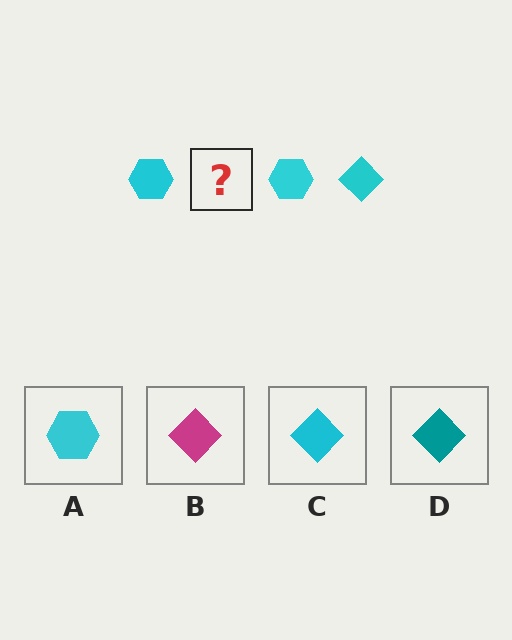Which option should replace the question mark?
Option C.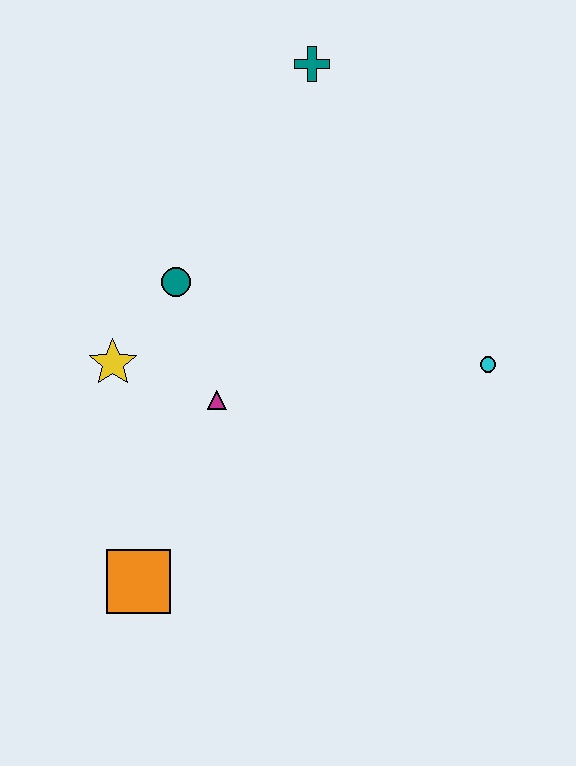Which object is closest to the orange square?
The magenta triangle is closest to the orange square.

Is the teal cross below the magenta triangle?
No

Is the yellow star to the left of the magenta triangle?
Yes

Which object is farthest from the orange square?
The teal cross is farthest from the orange square.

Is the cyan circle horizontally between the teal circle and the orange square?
No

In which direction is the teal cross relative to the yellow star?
The teal cross is above the yellow star.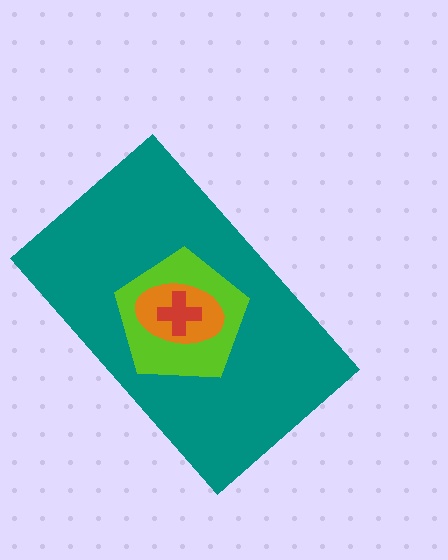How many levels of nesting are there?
4.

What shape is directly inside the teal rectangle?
The lime pentagon.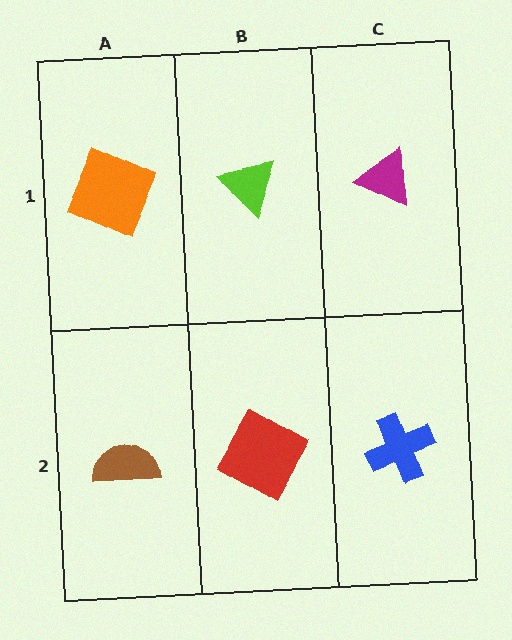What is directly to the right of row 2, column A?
A red diamond.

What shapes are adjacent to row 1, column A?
A brown semicircle (row 2, column A), a lime triangle (row 1, column B).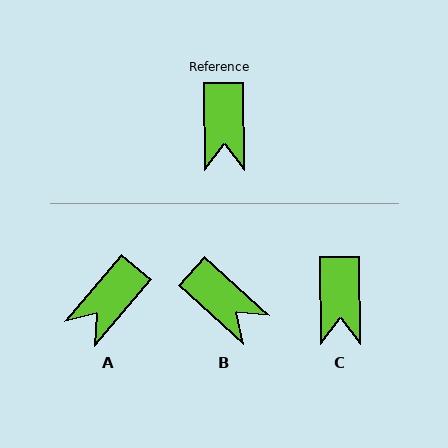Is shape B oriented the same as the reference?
No, it is off by about 47 degrees.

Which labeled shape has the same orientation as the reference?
C.